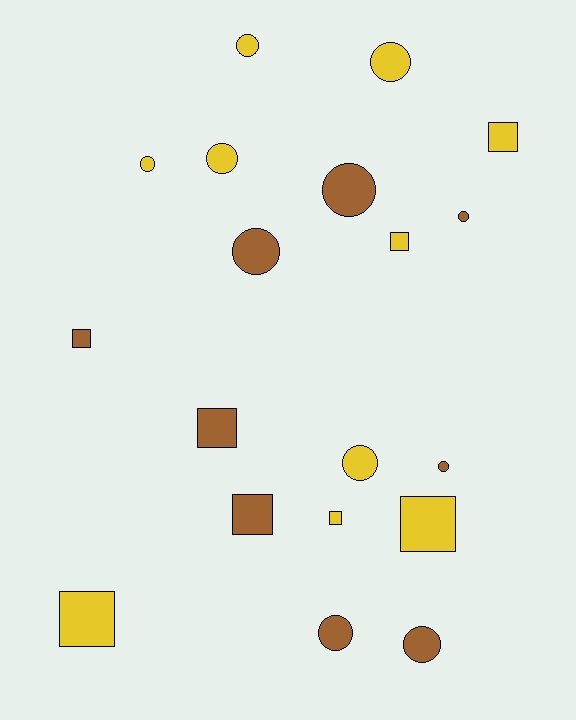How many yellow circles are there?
There are 5 yellow circles.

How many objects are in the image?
There are 19 objects.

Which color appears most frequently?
Yellow, with 10 objects.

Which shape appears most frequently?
Circle, with 11 objects.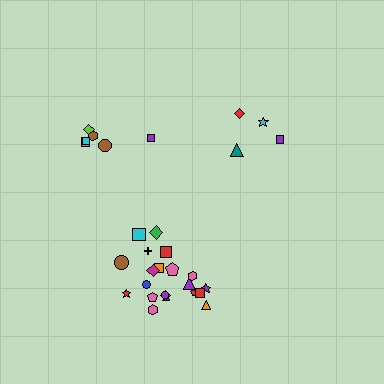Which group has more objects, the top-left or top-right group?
The top-left group.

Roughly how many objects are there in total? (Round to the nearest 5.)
Roughly 30 objects in total.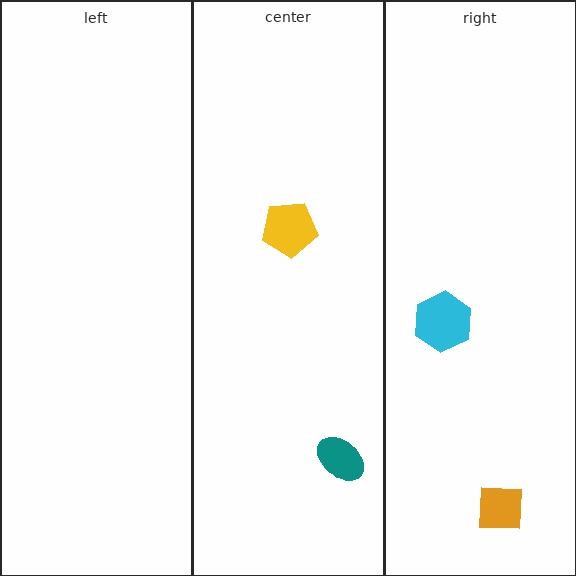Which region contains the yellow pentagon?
The center region.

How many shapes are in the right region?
2.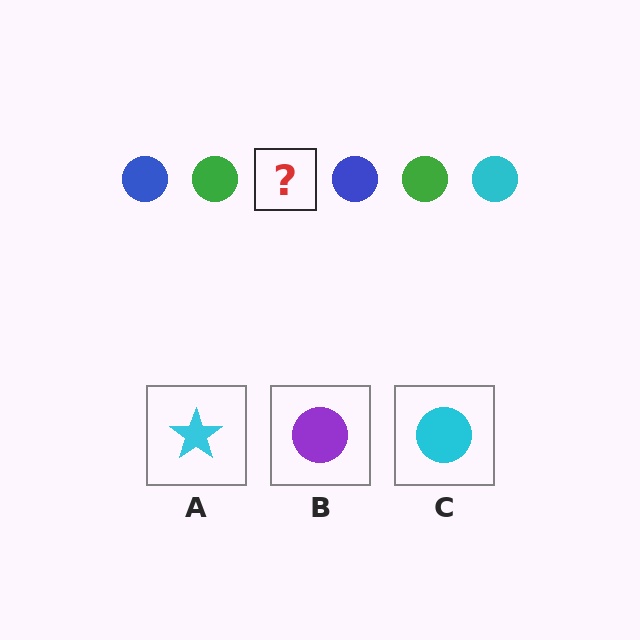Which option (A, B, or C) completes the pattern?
C.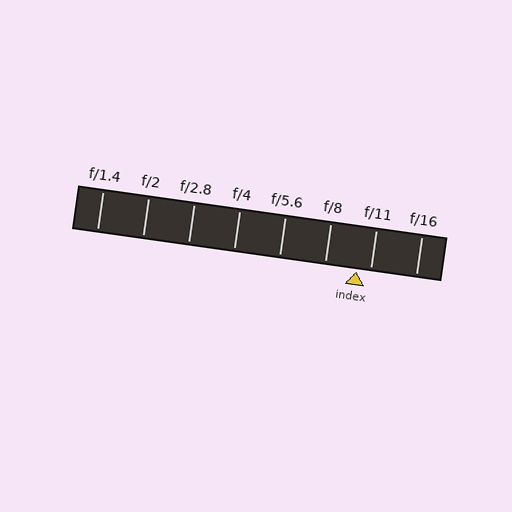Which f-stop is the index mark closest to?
The index mark is closest to f/11.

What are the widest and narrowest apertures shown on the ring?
The widest aperture shown is f/1.4 and the narrowest is f/16.